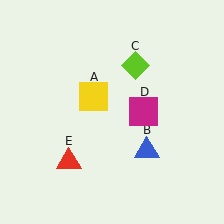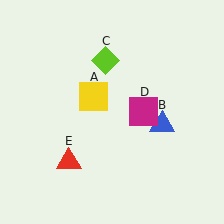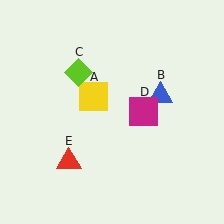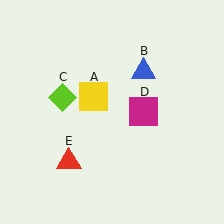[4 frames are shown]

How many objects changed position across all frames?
2 objects changed position: blue triangle (object B), lime diamond (object C).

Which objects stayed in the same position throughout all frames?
Yellow square (object A) and magenta square (object D) and red triangle (object E) remained stationary.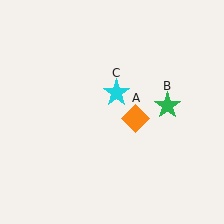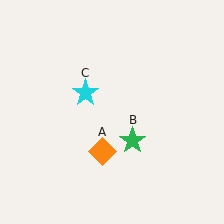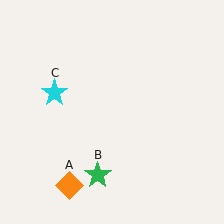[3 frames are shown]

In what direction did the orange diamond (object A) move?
The orange diamond (object A) moved down and to the left.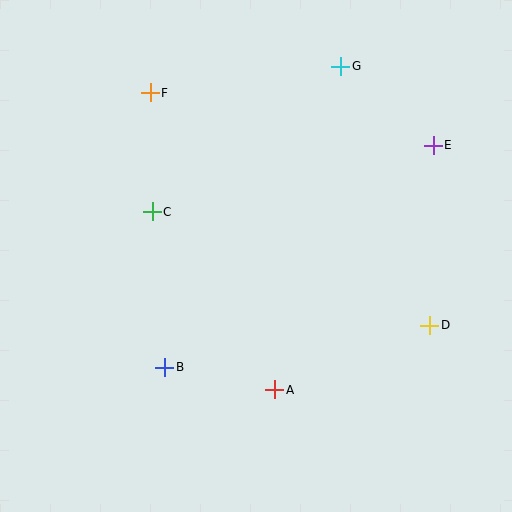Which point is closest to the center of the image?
Point C at (152, 212) is closest to the center.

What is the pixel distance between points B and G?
The distance between B and G is 349 pixels.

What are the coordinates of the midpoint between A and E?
The midpoint between A and E is at (354, 267).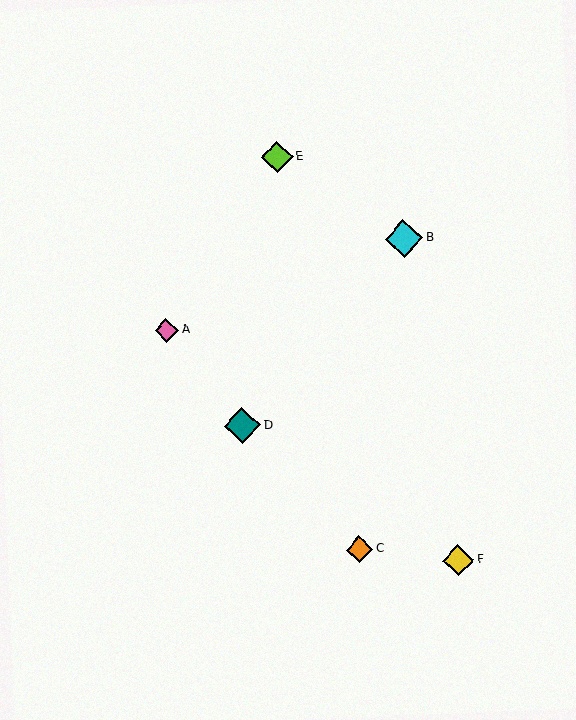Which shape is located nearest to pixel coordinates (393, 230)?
The cyan diamond (labeled B) at (404, 238) is nearest to that location.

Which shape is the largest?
The cyan diamond (labeled B) is the largest.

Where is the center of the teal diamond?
The center of the teal diamond is at (242, 426).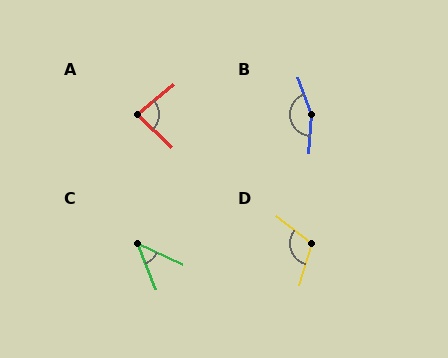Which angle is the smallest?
C, at approximately 43 degrees.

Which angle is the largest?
B, at approximately 157 degrees.